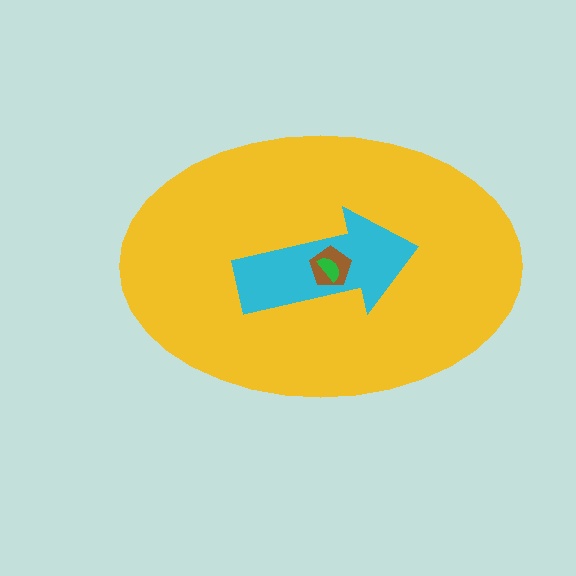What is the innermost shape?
The green semicircle.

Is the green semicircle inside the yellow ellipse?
Yes.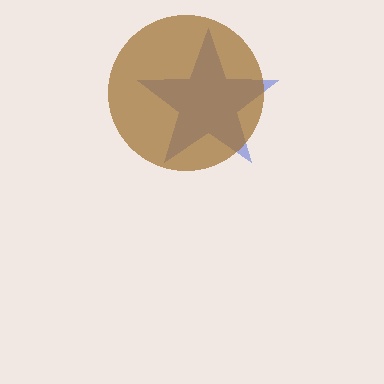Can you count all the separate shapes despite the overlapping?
Yes, there are 2 separate shapes.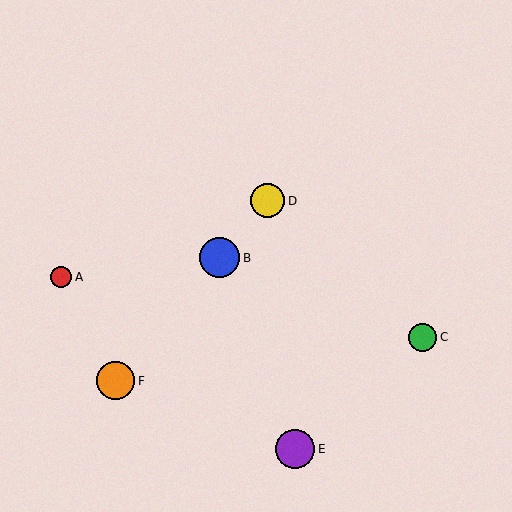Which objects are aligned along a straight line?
Objects B, D, F are aligned along a straight line.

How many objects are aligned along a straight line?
3 objects (B, D, F) are aligned along a straight line.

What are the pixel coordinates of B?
Object B is at (220, 258).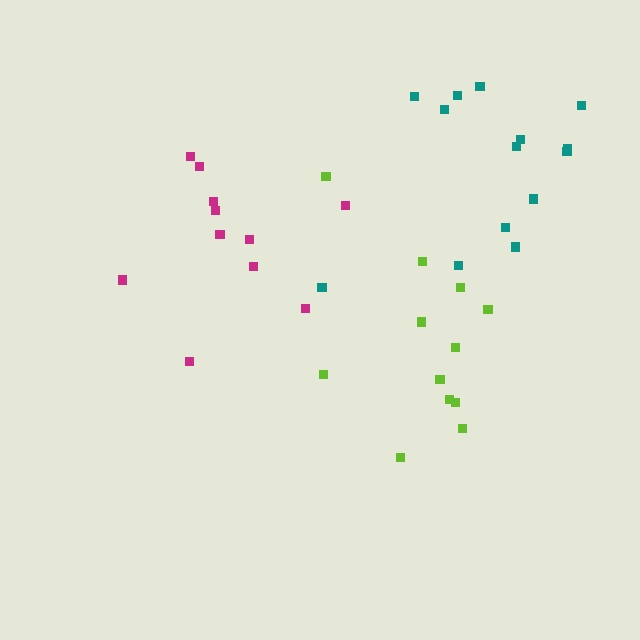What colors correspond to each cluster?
The clusters are colored: lime, teal, magenta.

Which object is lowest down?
The lime cluster is bottommost.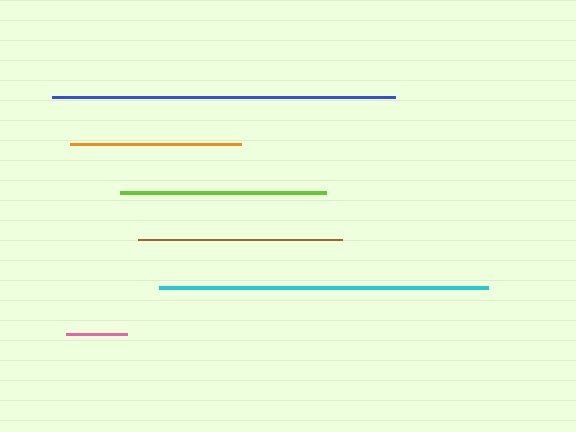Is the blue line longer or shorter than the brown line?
The blue line is longer than the brown line.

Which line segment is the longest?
The blue line is the longest at approximately 343 pixels.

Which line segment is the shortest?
The pink line is the shortest at approximately 62 pixels.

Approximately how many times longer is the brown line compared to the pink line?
The brown line is approximately 3.3 times the length of the pink line.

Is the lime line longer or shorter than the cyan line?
The cyan line is longer than the lime line.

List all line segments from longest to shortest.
From longest to shortest: blue, cyan, lime, brown, orange, pink.